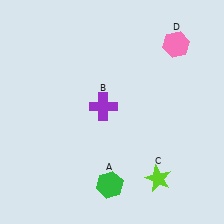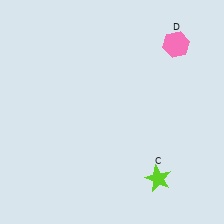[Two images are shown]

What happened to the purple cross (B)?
The purple cross (B) was removed in Image 2. It was in the top-left area of Image 1.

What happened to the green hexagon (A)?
The green hexagon (A) was removed in Image 2. It was in the bottom-left area of Image 1.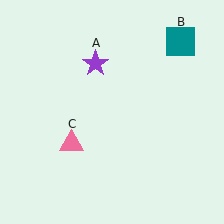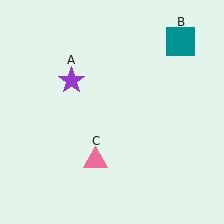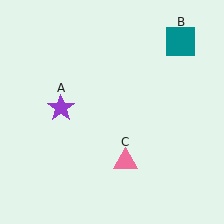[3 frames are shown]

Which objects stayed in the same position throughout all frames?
Teal square (object B) remained stationary.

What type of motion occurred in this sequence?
The purple star (object A), pink triangle (object C) rotated counterclockwise around the center of the scene.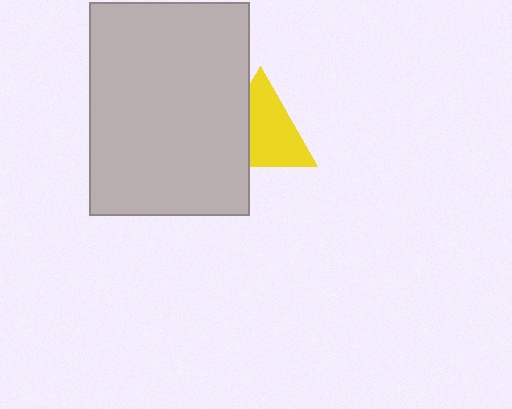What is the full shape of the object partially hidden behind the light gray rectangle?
The partially hidden object is a yellow triangle.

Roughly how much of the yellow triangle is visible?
Most of it is visible (roughly 67%).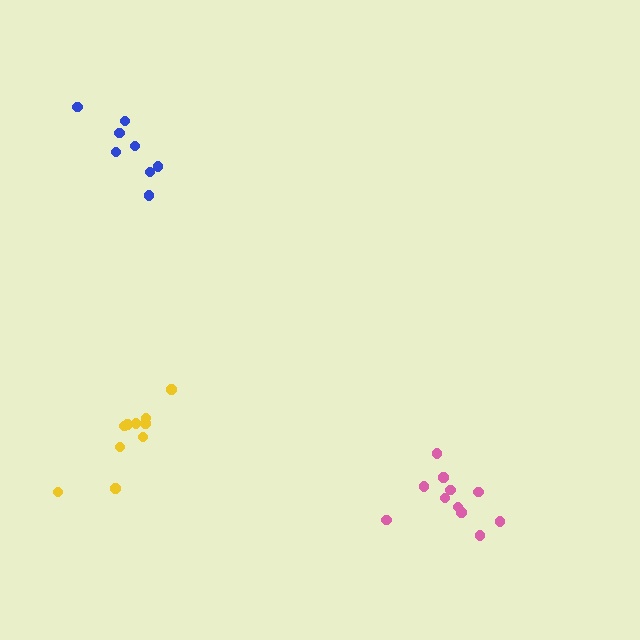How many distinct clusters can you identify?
There are 3 distinct clusters.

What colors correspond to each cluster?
The clusters are colored: blue, yellow, pink.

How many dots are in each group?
Group 1: 8 dots, Group 2: 10 dots, Group 3: 11 dots (29 total).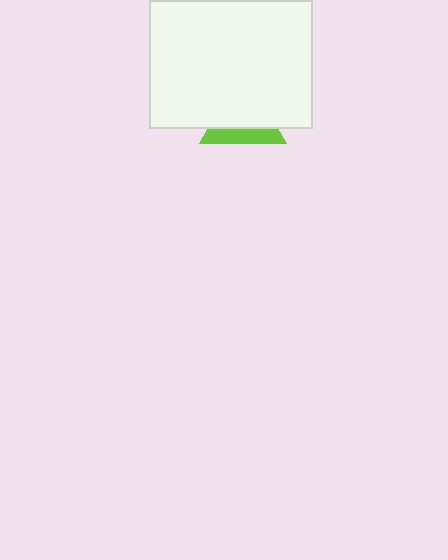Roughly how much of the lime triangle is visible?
A small part of it is visible (roughly 34%).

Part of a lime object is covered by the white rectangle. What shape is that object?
It is a triangle.